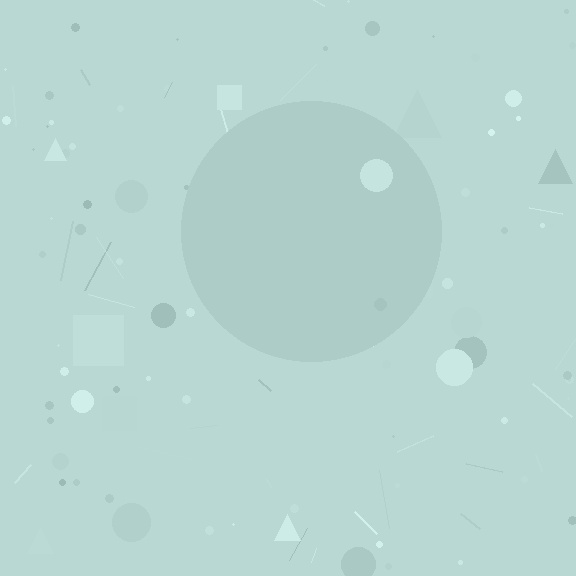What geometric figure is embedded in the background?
A circle is embedded in the background.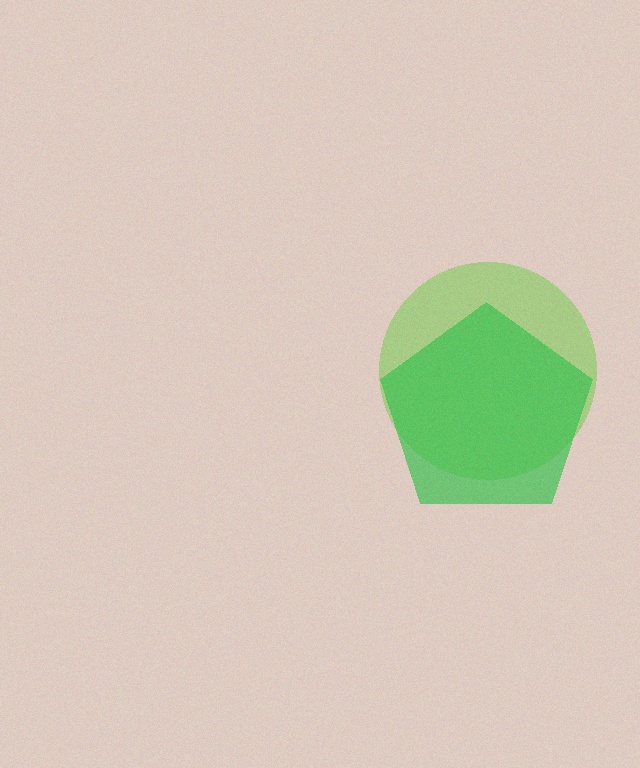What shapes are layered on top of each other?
The layered shapes are: a lime circle, a green pentagon.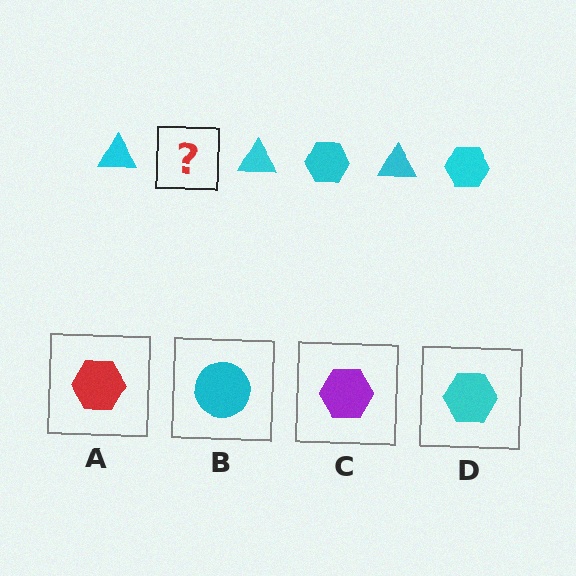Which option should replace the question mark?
Option D.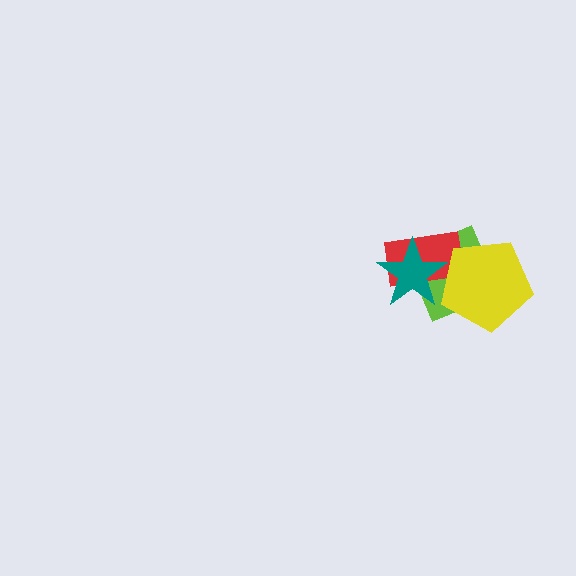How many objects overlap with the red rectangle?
3 objects overlap with the red rectangle.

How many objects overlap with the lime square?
3 objects overlap with the lime square.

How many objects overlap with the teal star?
3 objects overlap with the teal star.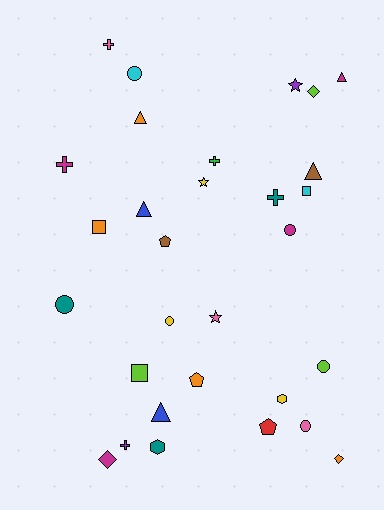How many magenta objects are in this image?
There are 4 magenta objects.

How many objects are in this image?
There are 30 objects.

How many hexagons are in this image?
There are 2 hexagons.